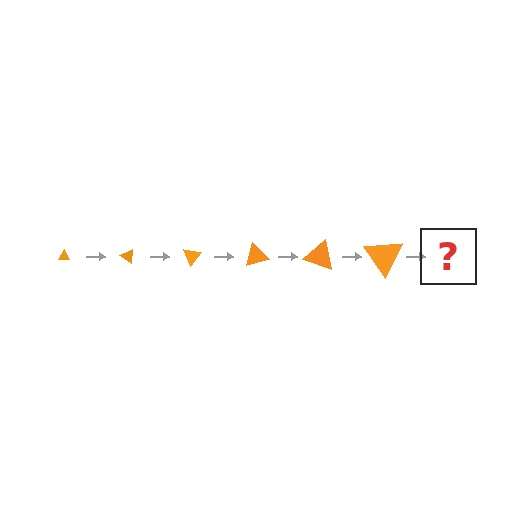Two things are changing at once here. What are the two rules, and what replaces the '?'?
The two rules are that the triangle grows larger each step and it rotates 35 degrees each step. The '?' should be a triangle, larger than the previous one and rotated 210 degrees from the start.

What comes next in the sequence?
The next element should be a triangle, larger than the previous one and rotated 210 degrees from the start.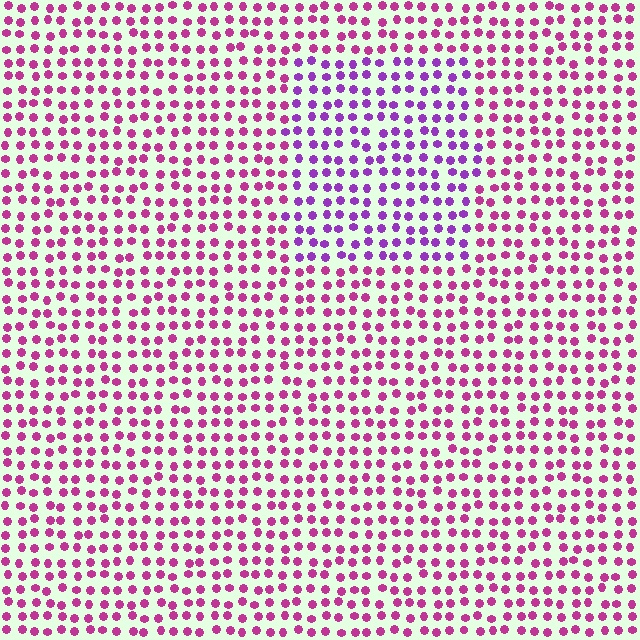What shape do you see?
I see a rectangle.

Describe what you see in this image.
The image is filled with small magenta elements in a uniform arrangement. A rectangle-shaped region is visible where the elements are tinted to a slightly different hue, forming a subtle color boundary.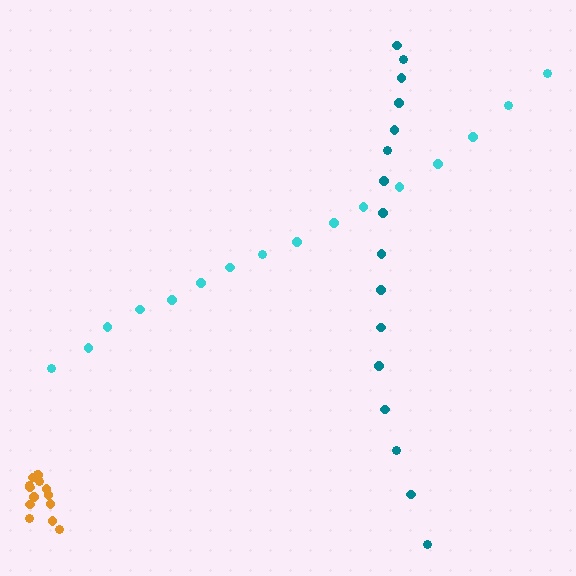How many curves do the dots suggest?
There are 3 distinct paths.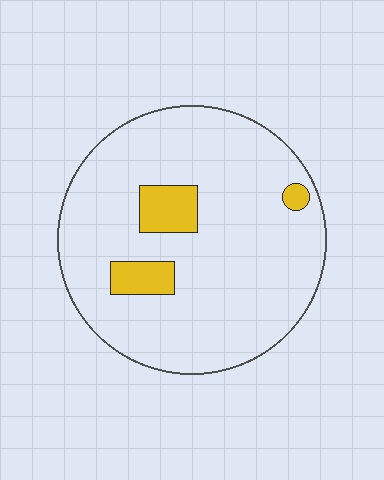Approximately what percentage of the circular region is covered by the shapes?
Approximately 10%.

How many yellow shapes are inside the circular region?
3.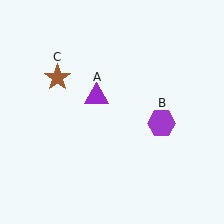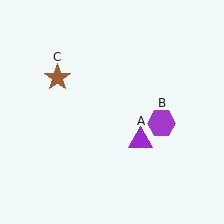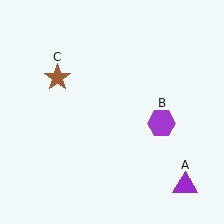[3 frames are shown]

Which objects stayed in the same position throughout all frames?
Purple hexagon (object B) and brown star (object C) remained stationary.